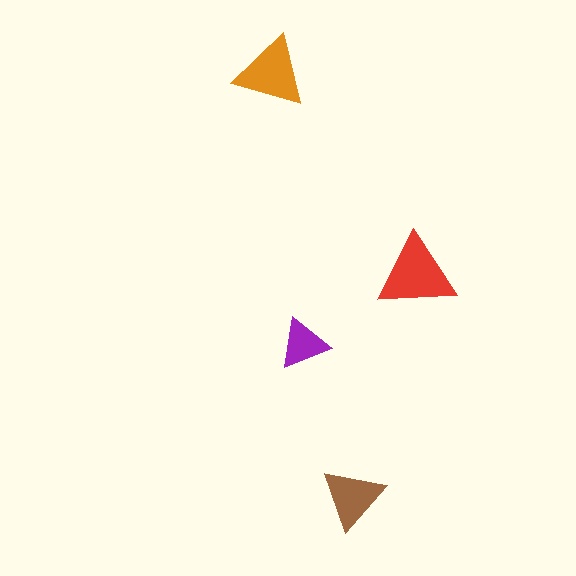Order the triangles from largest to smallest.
the red one, the orange one, the brown one, the purple one.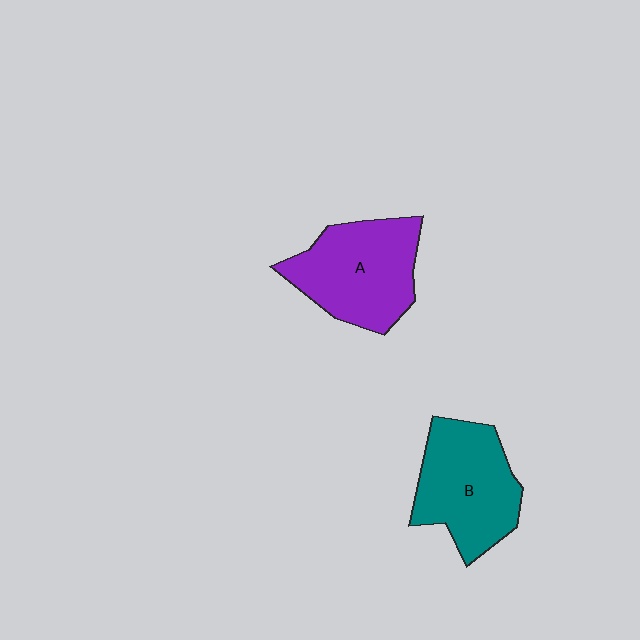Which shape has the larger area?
Shape A (purple).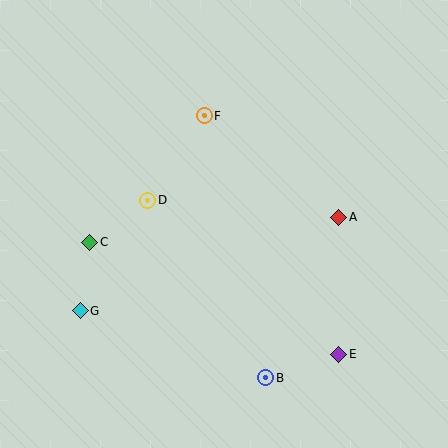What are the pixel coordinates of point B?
Point B is at (266, 378).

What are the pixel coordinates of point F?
Point F is at (204, 116).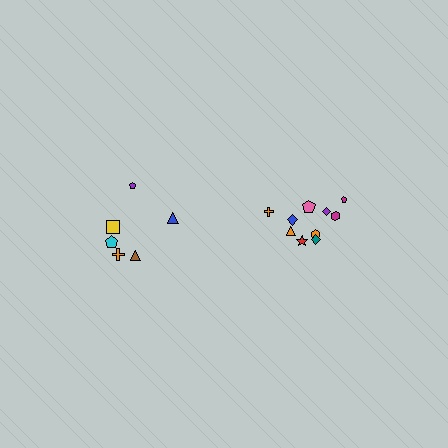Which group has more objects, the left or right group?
The right group.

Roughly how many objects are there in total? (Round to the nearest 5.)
Roughly 15 objects in total.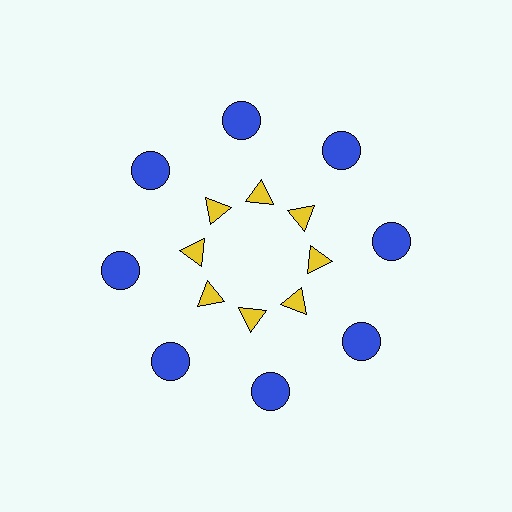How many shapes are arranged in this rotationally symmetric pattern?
There are 16 shapes, arranged in 8 groups of 2.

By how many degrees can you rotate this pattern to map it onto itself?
The pattern maps onto itself every 45 degrees of rotation.